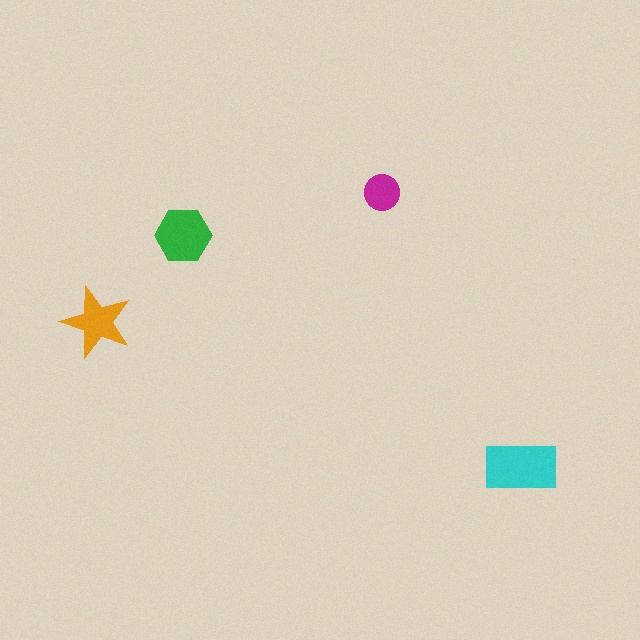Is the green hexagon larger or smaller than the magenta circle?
Larger.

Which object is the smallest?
The magenta circle.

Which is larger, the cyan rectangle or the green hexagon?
The cyan rectangle.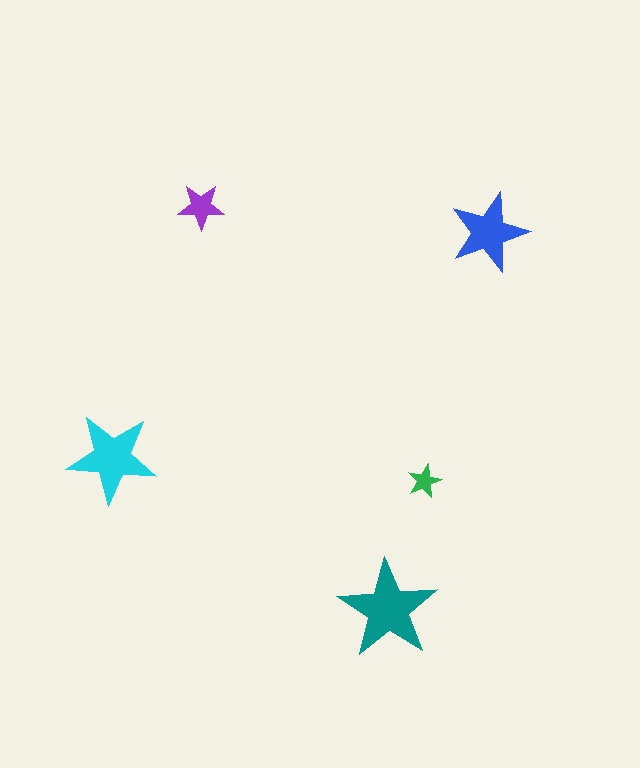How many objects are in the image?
There are 5 objects in the image.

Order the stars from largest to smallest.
the teal one, the cyan one, the blue one, the purple one, the green one.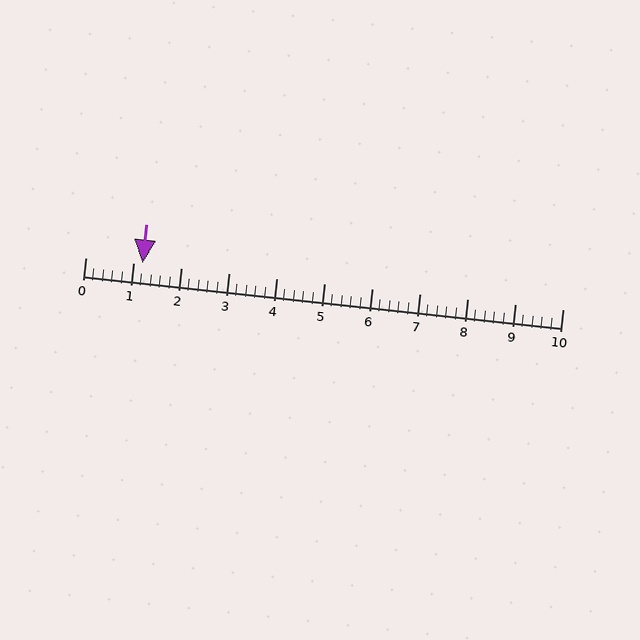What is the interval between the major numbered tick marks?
The major tick marks are spaced 1 units apart.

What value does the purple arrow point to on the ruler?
The purple arrow points to approximately 1.2.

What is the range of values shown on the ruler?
The ruler shows values from 0 to 10.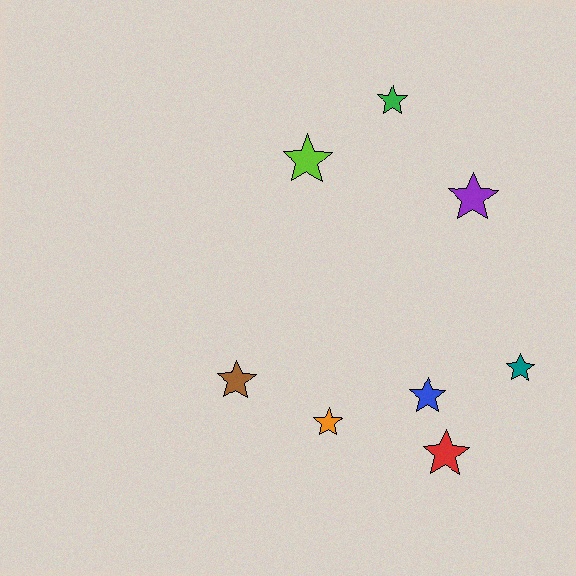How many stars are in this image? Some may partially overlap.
There are 8 stars.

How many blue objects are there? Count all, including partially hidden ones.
There is 1 blue object.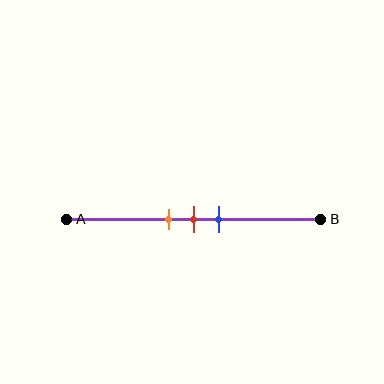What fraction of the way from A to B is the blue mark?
The blue mark is approximately 60% (0.6) of the way from A to B.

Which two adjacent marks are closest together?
The orange and red marks are the closest adjacent pair.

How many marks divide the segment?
There are 3 marks dividing the segment.